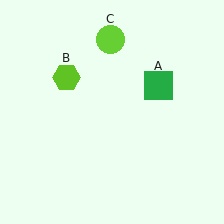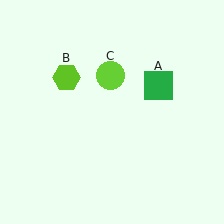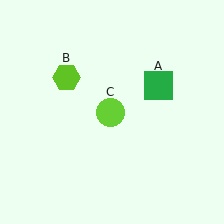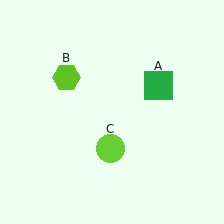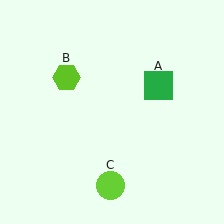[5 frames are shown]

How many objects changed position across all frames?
1 object changed position: lime circle (object C).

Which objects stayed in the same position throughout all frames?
Green square (object A) and lime hexagon (object B) remained stationary.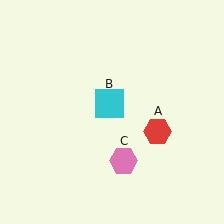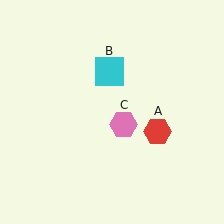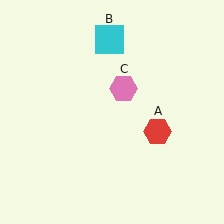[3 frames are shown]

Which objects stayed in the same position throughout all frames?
Red hexagon (object A) remained stationary.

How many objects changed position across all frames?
2 objects changed position: cyan square (object B), pink hexagon (object C).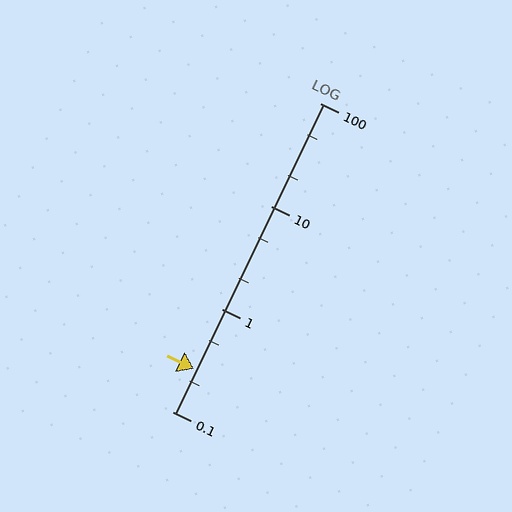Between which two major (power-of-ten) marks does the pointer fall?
The pointer is between 0.1 and 1.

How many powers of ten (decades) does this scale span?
The scale spans 3 decades, from 0.1 to 100.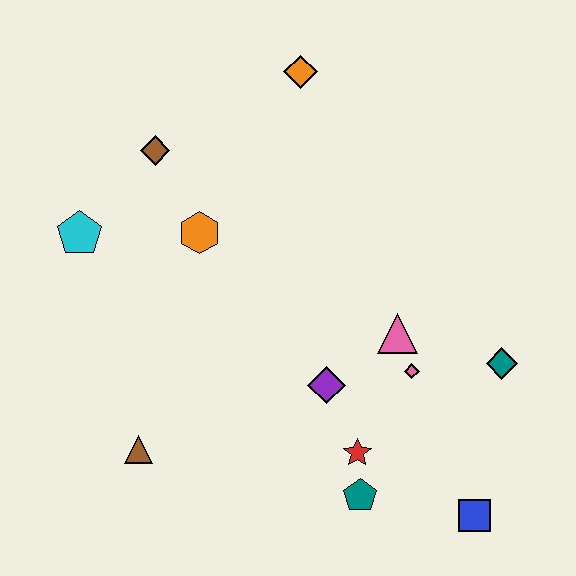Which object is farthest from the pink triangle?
The cyan pentagon is farthest from the pink triangle.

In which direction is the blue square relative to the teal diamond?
The blue square is below the teal diamond.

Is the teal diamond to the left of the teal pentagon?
No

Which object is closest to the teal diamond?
The pink diamond is closest to the teal diamond.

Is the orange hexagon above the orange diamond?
No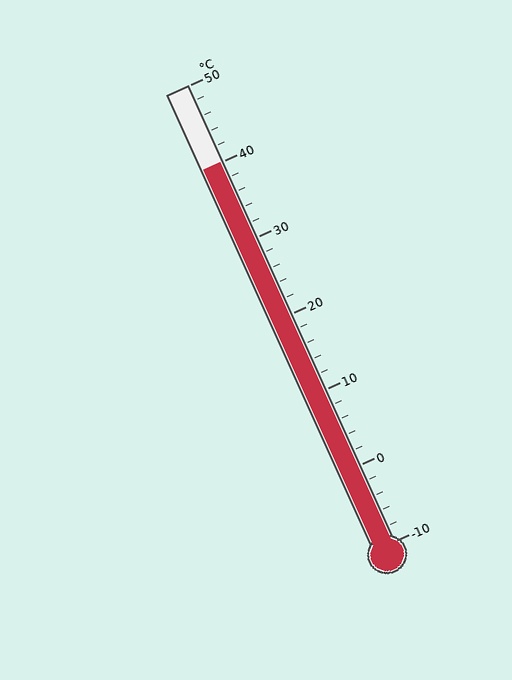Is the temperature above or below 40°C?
The temperature is at 40°C.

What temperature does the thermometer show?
The thermometer shows approximately 40°C.